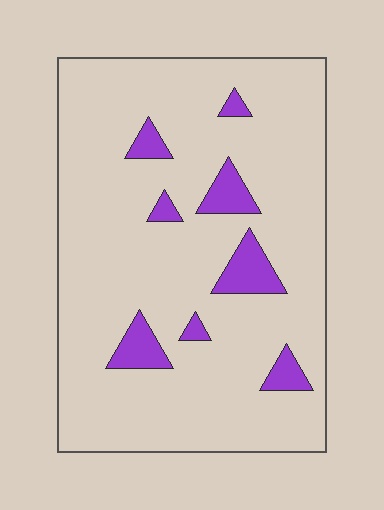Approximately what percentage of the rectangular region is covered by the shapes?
Approximately 10%.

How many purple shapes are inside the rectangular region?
8.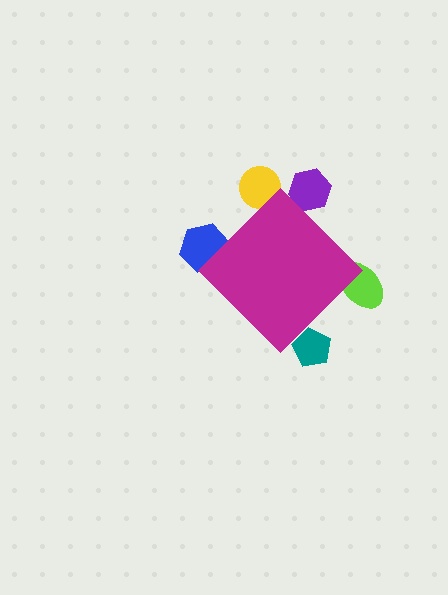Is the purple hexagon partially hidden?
Yes, the purple hexagon is partially hidden behind the magenta diamond.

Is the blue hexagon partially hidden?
Yes, the blue hexagon is partially hidden behind the magenta diamond.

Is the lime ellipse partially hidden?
Yes, the lime ellipse is partially hidden behind the magenta diamond.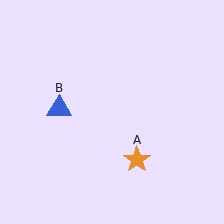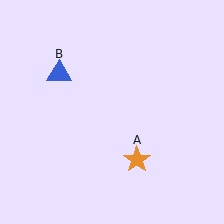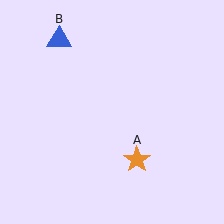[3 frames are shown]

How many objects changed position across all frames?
1 object changed position: blue triangle (object B).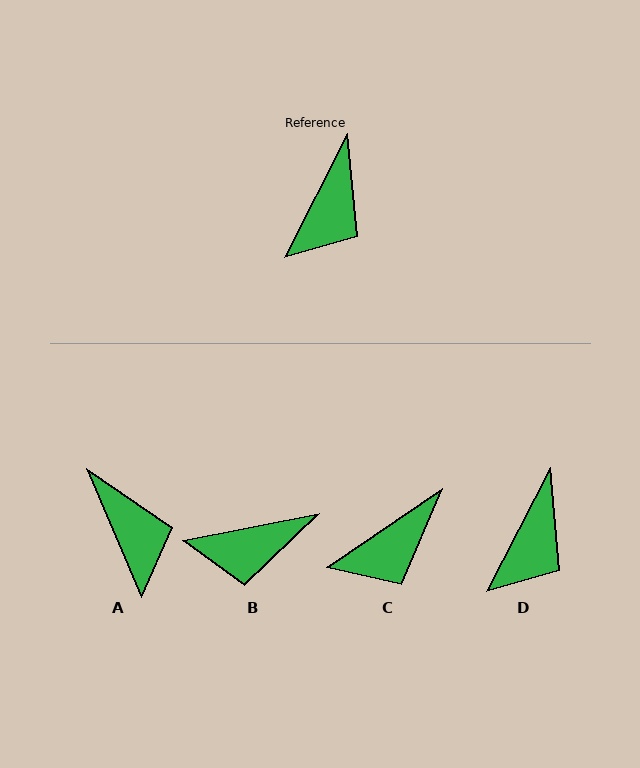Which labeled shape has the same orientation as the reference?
D.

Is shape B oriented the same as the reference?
No, it is off by about 52 degrees.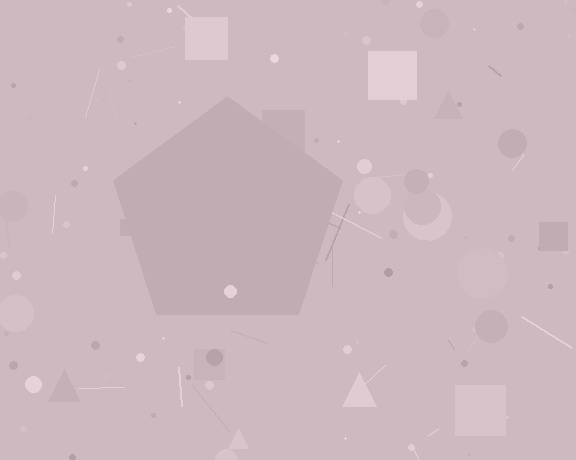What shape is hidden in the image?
A pentagon is hidden in the image.